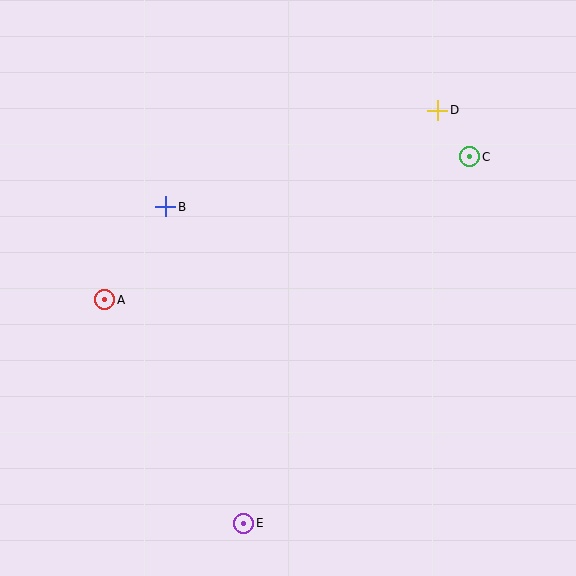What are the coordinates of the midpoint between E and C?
The midpoint between E and C is at (357, 340).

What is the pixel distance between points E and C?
The distance between E and C is 431 pixels.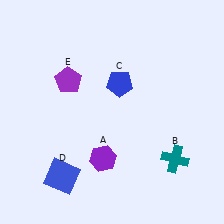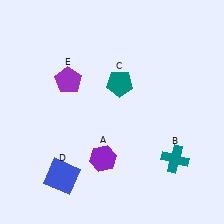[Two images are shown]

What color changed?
The pentagon (C) changed from blue in Image 1 to teal in Image 2.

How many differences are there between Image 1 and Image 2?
There is 1 difference between the two images.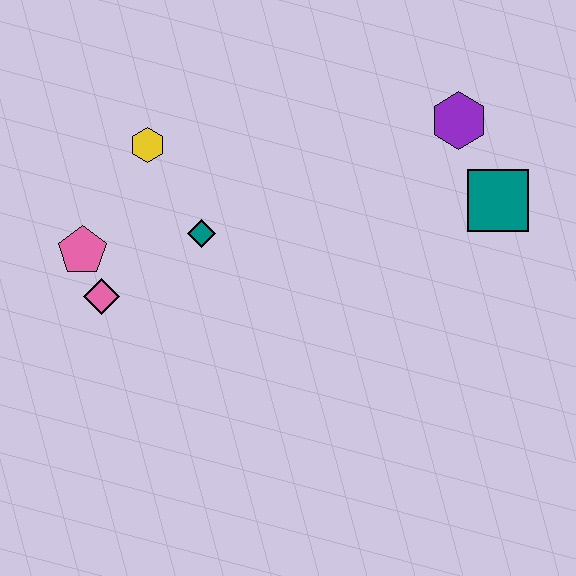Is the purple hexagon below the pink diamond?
No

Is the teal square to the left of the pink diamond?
No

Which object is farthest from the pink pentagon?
The teal square is farthest from the pink pentagon.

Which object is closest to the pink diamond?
The pink pentagon is closest to the pink diamond.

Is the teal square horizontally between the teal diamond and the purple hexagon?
No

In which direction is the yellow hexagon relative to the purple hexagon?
The yellow hexagon is to the left of the purple hexagon.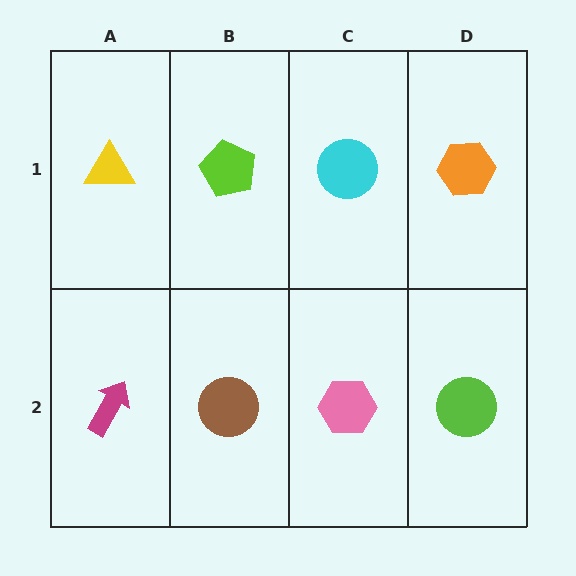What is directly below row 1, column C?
A pink hexagon.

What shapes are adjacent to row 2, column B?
A lime pentagon (row 1, column B), a magenta arrow (row 2, column A), a pink hexagon (row 2, column C).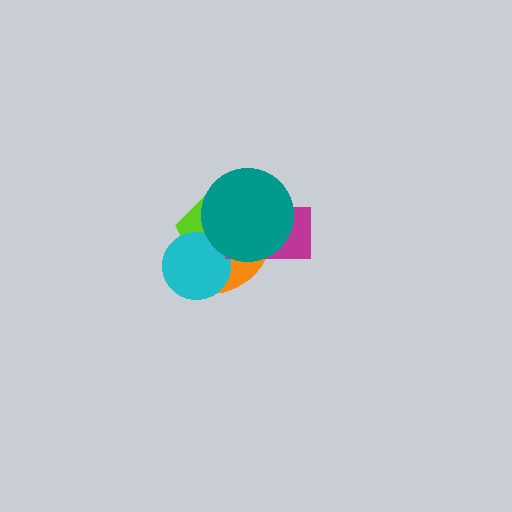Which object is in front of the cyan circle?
The teal circle is in front of the cyan circle.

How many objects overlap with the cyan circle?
3 objects overlap with the cyan circle.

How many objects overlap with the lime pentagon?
4 objects overlap with the lime pentagon.